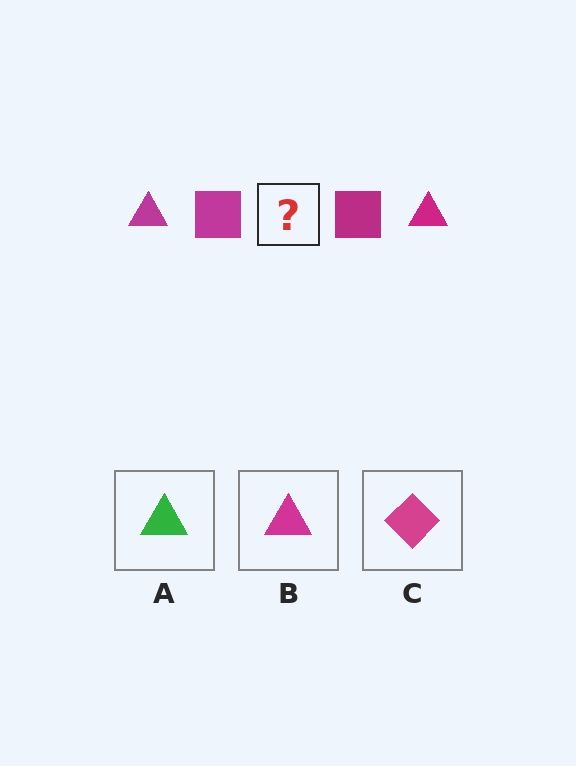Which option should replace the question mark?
Option B.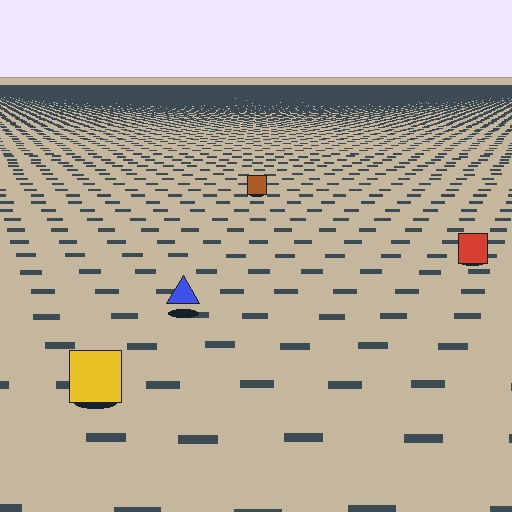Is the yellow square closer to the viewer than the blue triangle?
Yes. The yellow square is closer — you can tell from the texture gradient: the ground texture is coarser near it.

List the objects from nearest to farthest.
From nearest to farthest: the yellow square, the blue triangle, the red square, the brown square.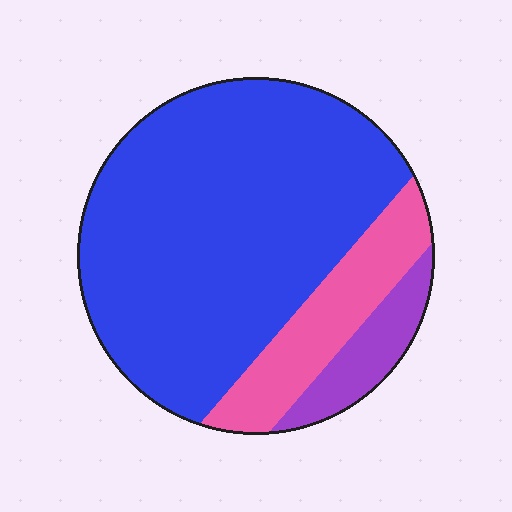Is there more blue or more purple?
Blue.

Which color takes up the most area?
Blue, at roughly 75%.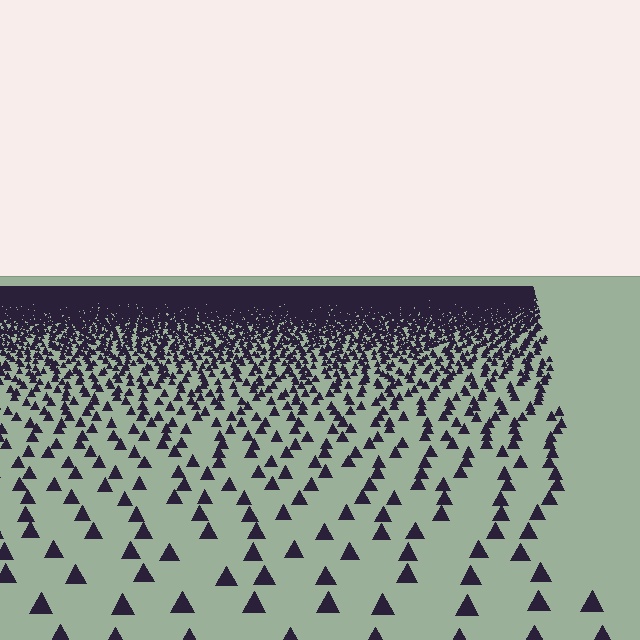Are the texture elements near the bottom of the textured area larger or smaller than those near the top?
Larger. Near the bottom, elements are closer to the viewer and appear at a bigger on-screen size.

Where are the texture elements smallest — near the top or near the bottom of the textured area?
Near the top.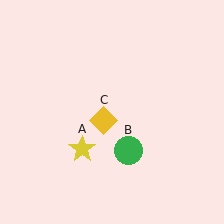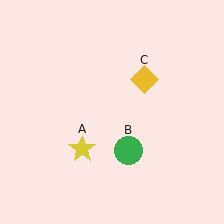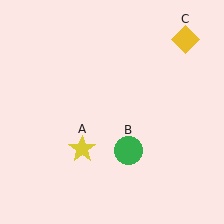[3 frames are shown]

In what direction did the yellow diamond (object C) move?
The yellow diamond (object C) moved up and to the right.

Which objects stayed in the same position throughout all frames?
Yellow star (object A) and green circle (object B) remained stationary.